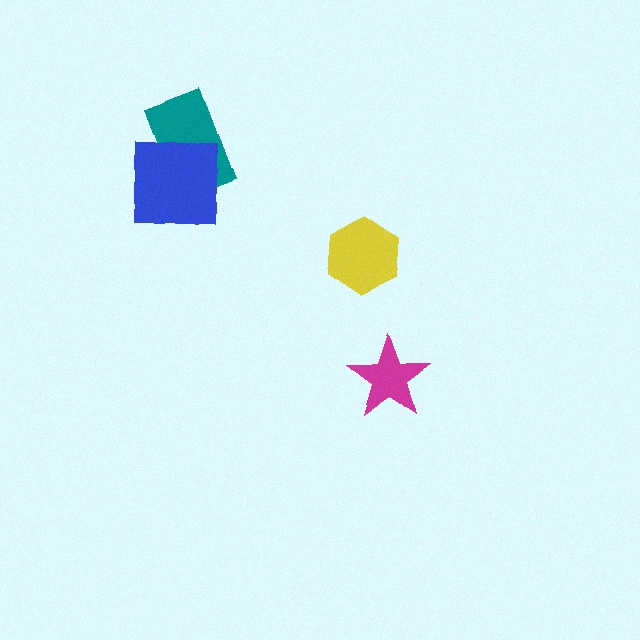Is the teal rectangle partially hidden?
Yes, it is partially covered by another shape.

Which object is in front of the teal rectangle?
The blue square is in front of the teal rectangle.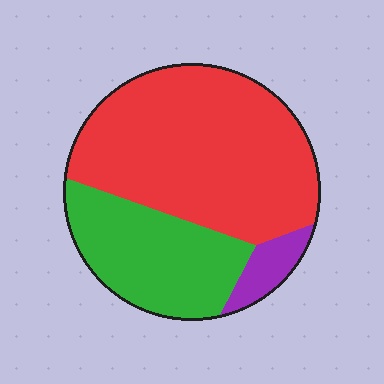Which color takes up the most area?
Red, at roughly 60%.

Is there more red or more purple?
Red.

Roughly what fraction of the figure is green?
Green takes up between a sixth and a third of the figure.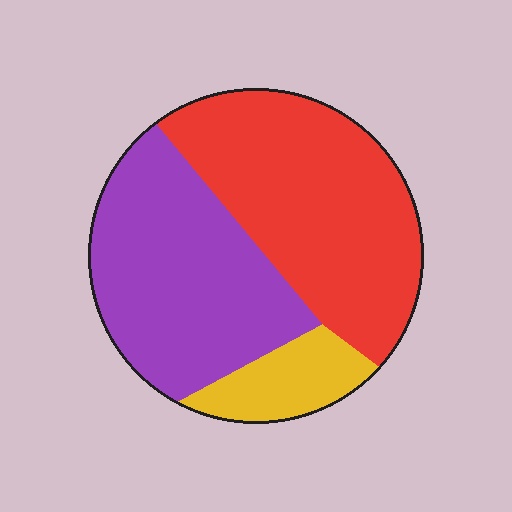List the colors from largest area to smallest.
From largest to smallest: red, purple, yellow.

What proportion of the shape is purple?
Purple covers roughly 40% of the shape.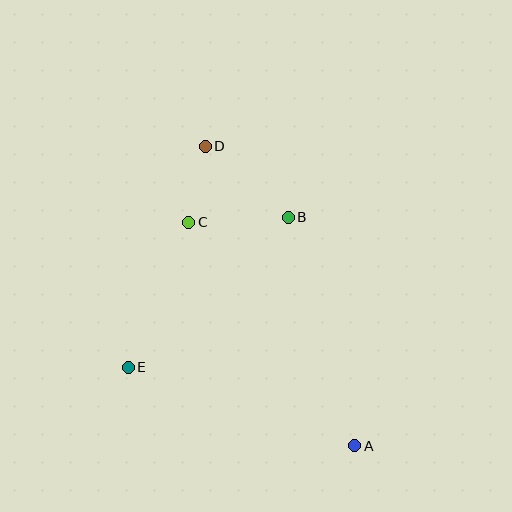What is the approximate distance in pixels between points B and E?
The distance between B and E is approximately 219 pixels.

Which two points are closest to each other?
Points C and D are closest to each other.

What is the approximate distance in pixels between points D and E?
The distance between D and E is approximately 234 pixels.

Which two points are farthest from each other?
Points A and D are farthest from each other.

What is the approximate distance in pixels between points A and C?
The distance between A and C is approximately 278 pixels.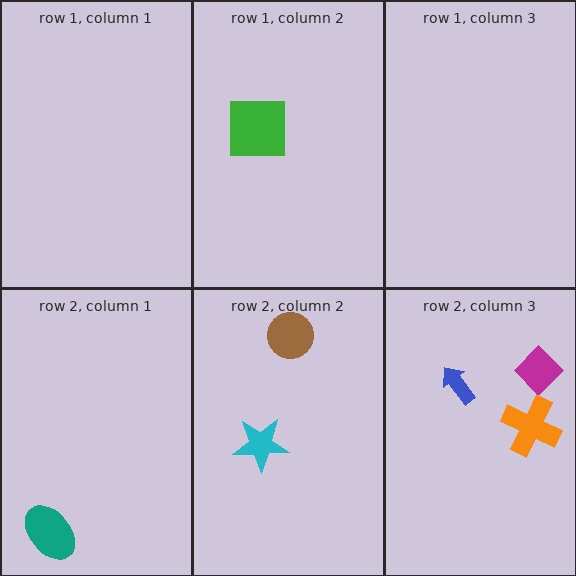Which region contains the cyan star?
The row 2, column 2 region.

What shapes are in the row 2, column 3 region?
The blue arrow, the magenta diamond, the orange cross.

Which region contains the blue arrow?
The row 2, column 3 region.